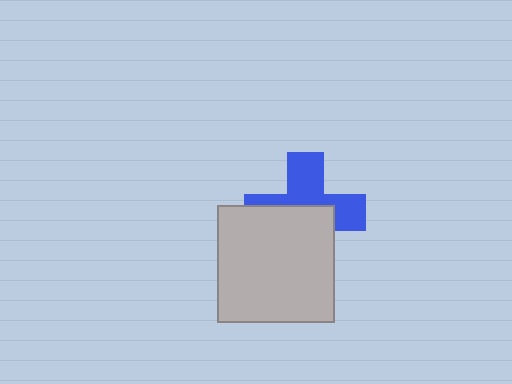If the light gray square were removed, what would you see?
You would see the complete blue cross.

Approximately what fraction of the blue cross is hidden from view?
Roughly 51% of the blue cross is hidden behind the light gray square.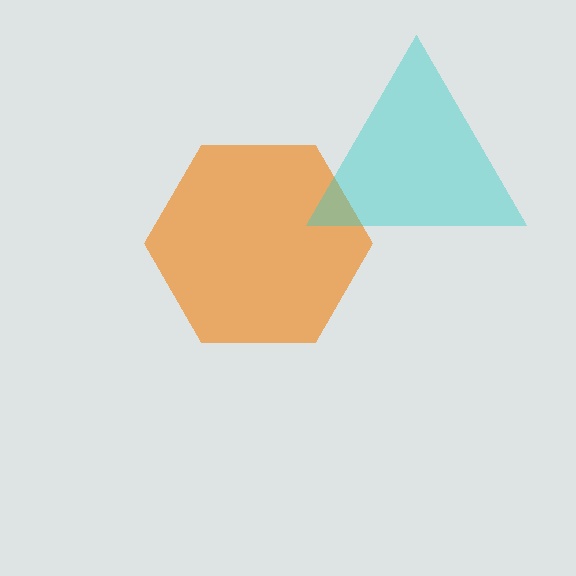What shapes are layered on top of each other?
The layered shapes are: an orange hexagon, a cyan triangle.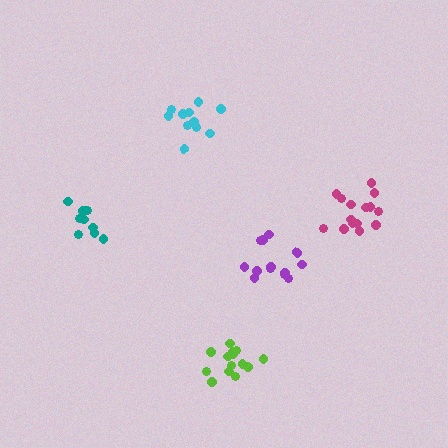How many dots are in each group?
Group 1: 13 dots, Group 2: 11 dots, Group 3: 10 dots, Group 4: 15 dots, Group 5: 14 dots (63 total).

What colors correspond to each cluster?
The clusters are colored: purple, cyan, teal, magenta, lime.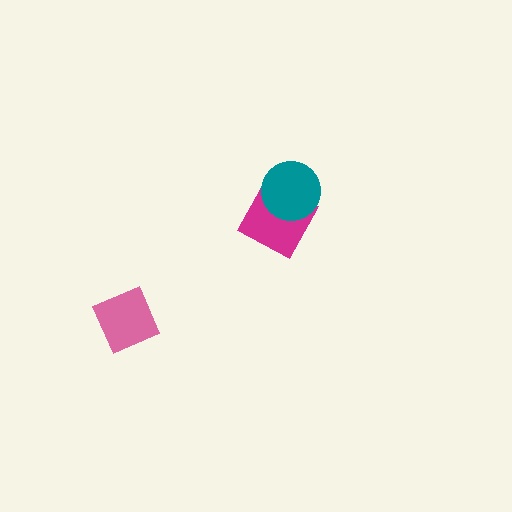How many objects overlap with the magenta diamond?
1 object overlaps with the magenta diamond.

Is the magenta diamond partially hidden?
Yes, it is partially covered by another shape.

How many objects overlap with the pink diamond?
0 objects overlap with the pink diamond.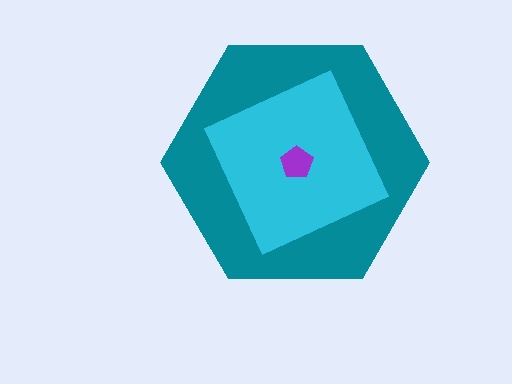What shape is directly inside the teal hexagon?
The cyan square.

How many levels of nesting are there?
3.